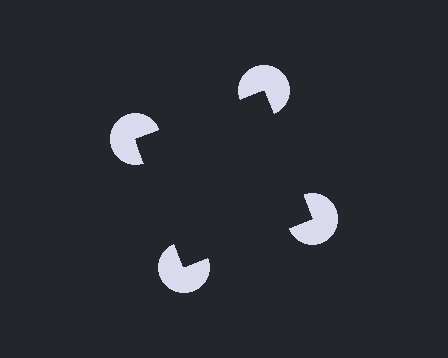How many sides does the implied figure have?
4 sides.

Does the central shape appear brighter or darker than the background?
It typically appears slightly darker than the background, even though no actual brightness change is drawn.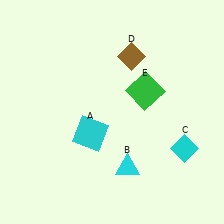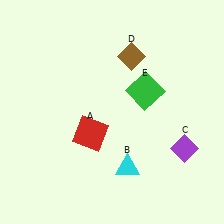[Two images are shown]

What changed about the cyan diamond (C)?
In Image 1, C is cyan. In Image 2, it changed to purple.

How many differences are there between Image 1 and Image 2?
There are 2 differences between the two images.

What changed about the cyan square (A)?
In Image 1, A is cyan. In Image 2, it changed to red.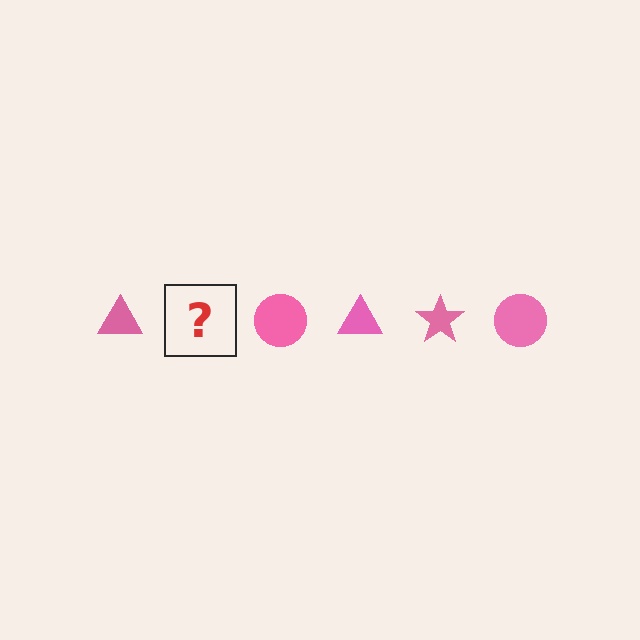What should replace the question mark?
The question mark should be replaced with a pink star.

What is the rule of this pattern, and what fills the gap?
The rule is that the pattern cycles through triangle, star, circle shapes in pink. The gap should be filled with a pink star.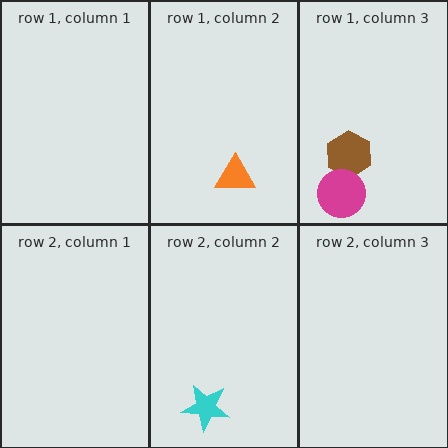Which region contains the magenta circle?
The row 1, column 3 region.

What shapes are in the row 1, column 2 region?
The orange triangle.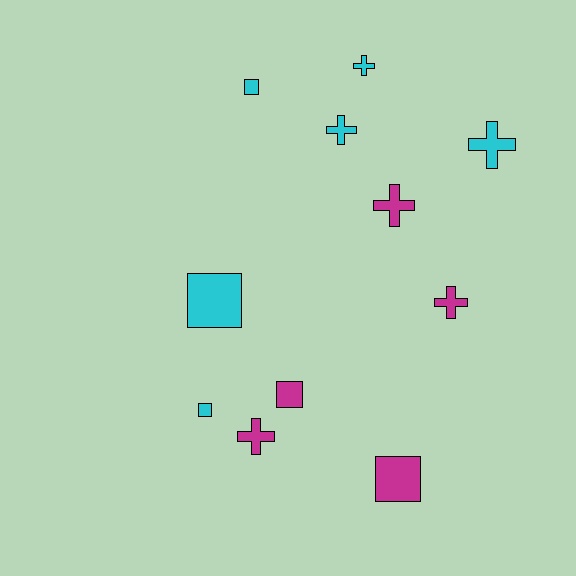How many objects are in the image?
There are 11 objects.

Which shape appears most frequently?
Cross, with 6 objects.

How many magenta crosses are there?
There are 3 magenta crosses.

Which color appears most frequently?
Cyan, with 6 objects.